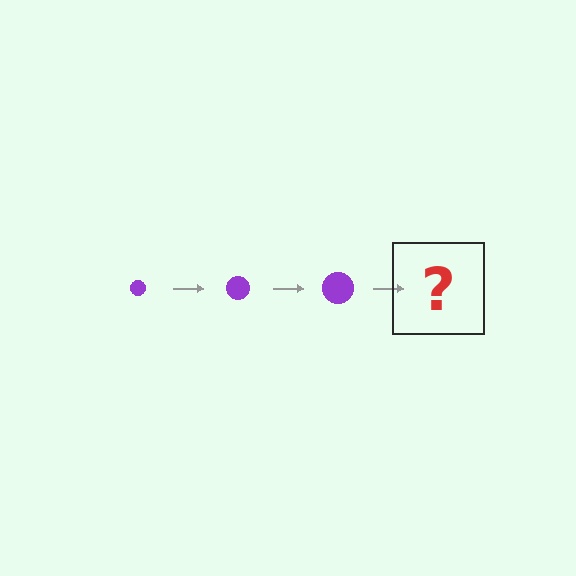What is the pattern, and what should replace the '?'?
The pattern is that the circle gets progressively larger each step. The '?' should be a purple circle, larger than the previous one.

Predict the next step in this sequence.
The next step is a purple circle, larger than the previous one.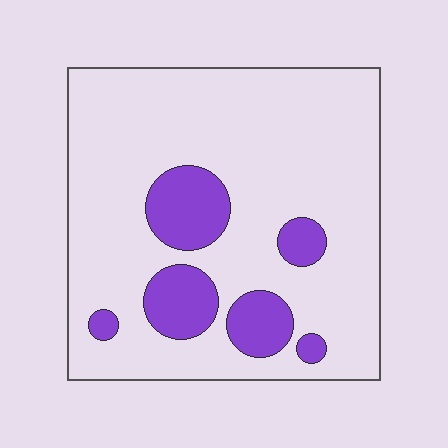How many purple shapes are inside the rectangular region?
6.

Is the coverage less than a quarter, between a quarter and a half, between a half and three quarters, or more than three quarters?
Less than a quarter.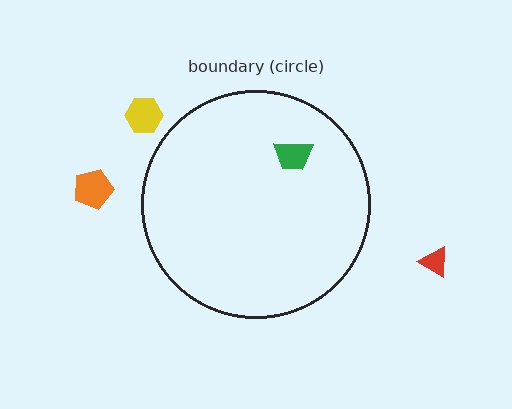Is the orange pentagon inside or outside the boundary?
Outside.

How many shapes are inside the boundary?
1 inside, 3 outside.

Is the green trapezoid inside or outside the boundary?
Inside.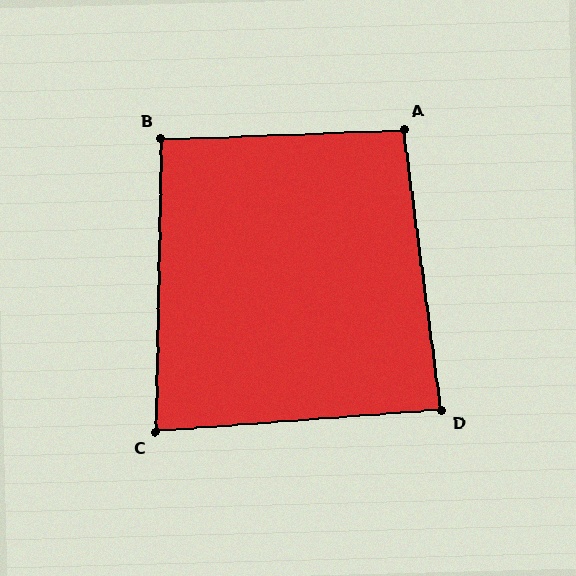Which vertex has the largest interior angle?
A, at approximately 96 degrees.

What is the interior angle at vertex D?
Approximately 87 degrees (approximately right).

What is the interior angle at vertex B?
Approximately 93 degrees (approximately right).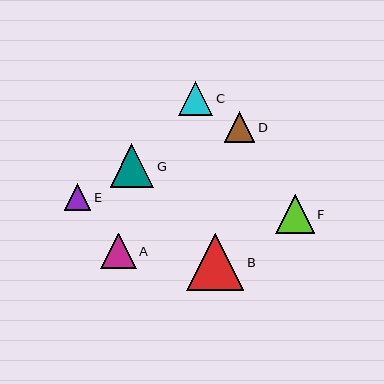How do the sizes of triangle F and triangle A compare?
Triangle F and triangle A are approximately the same size.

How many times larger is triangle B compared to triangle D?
Triangle B is approximately 1.9 times the size of triangle D.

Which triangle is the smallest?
Triangle E is the smallest with a size of approximately 26 pixels.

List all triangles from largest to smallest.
From largest to smallest: B, G, F, A, C, D, E.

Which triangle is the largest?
Triangle B is the largest with a size of approximately 57 pixels.